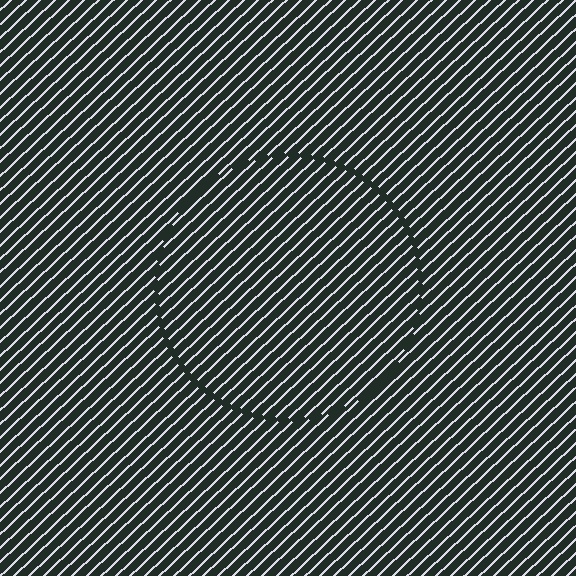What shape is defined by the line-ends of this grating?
An illusory circle. The interior of the shape contains the same grating, shifted by half a period — the contour is defined by the phase discontinuity where line-ends from the inner and outer gratings abut.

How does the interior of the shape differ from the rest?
The interior of the shape contains the same grating, shifted by half a period — the contour is defined by the phase discontinuity where line-ends from the inner and outer gratings abut.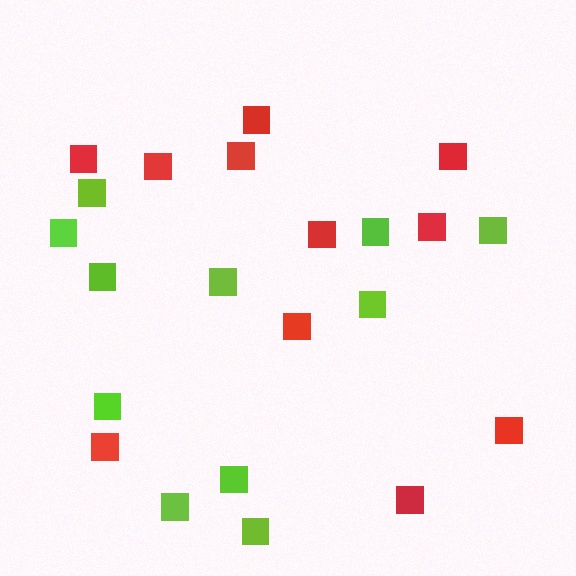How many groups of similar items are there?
There are 2 groups: one group of red squares (11) and one group of lime squares (11).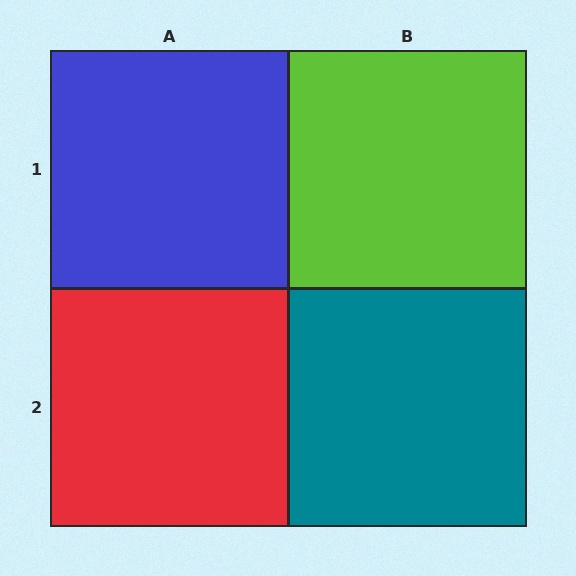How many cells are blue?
1 cell is blue.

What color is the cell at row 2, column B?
Teal.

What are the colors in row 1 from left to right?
Blue, lime.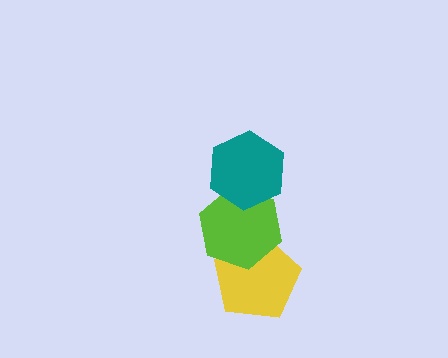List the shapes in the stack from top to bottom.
From top to bottom: the teal hexagon, the lime hexagon, the yellow pentagon.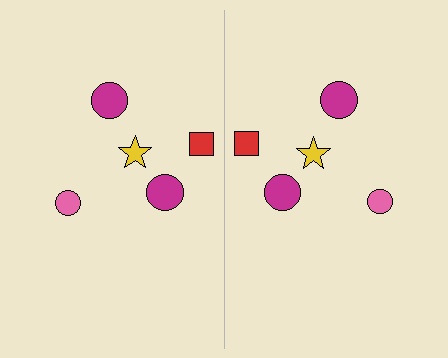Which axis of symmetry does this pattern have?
The pattern has a vertical axis of symmetry running through the center of the image.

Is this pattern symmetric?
Yes, this pattern has bilateral (reflection) symmetry.